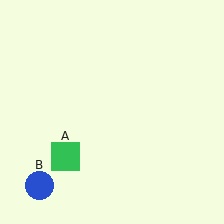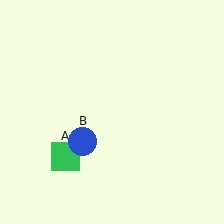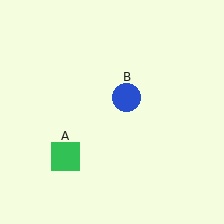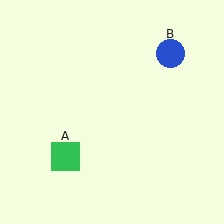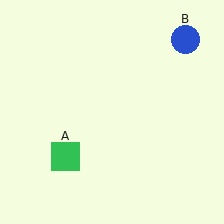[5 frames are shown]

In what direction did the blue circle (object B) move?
The blue circle (object B) moved up and to the right.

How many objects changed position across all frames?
1 object changed position: blue circle (object B).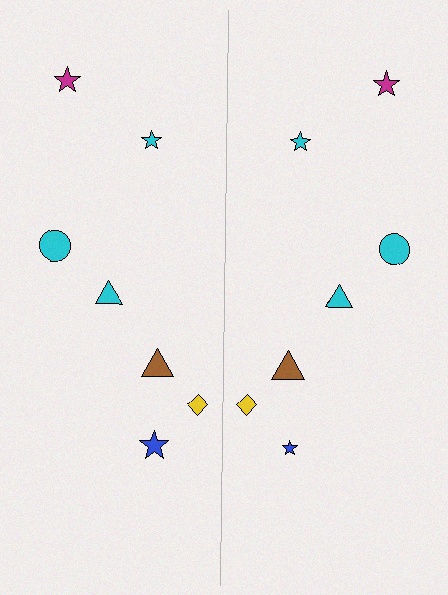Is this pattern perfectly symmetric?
No, the pattern is not perfectly symmetric. The blue star on the right side has a different size than its mirror counterpart.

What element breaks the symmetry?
The blue star on the right side has a different size than its mirror counterpart.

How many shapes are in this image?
There are 14 shapes in this image.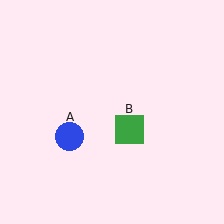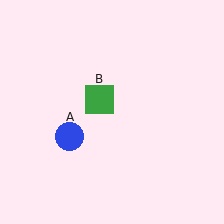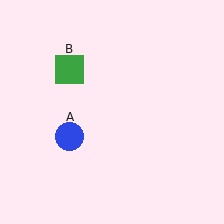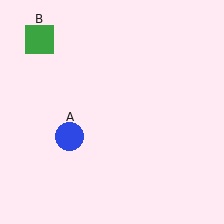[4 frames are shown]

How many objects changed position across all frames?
1 object changed position: green square (object B).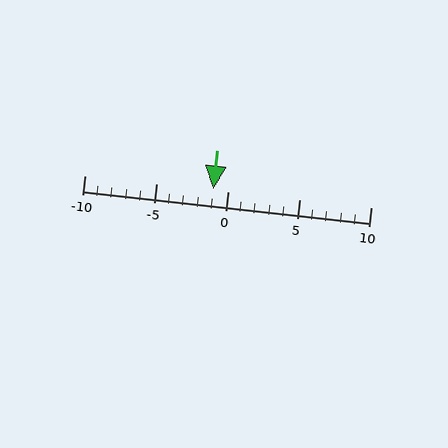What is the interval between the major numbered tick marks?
The major tick marks are spaced 5 units apart.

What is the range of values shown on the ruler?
The ruler shows values from -10 to 10.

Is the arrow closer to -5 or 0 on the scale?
The arrow is closer to 0.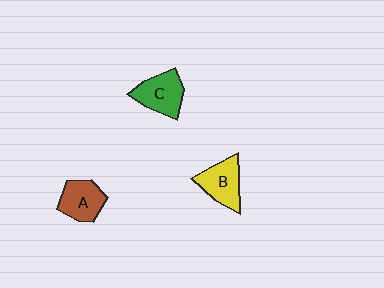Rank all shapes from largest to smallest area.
From largest to smallest: C (green), B (yellow), A (brown).